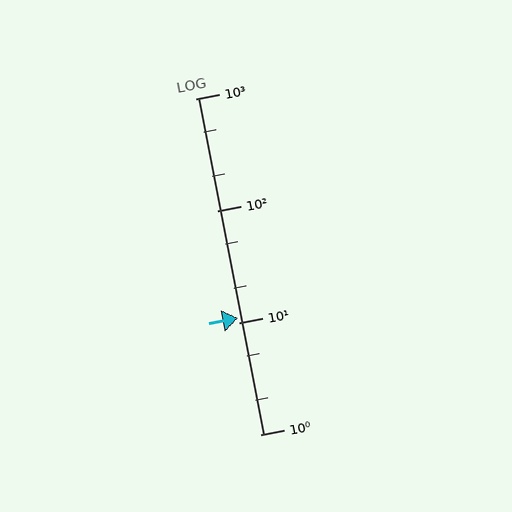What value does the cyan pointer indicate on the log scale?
The pointer indicates approximately 11.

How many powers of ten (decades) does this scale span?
The scale spans 3 decades, from 1 to 1000.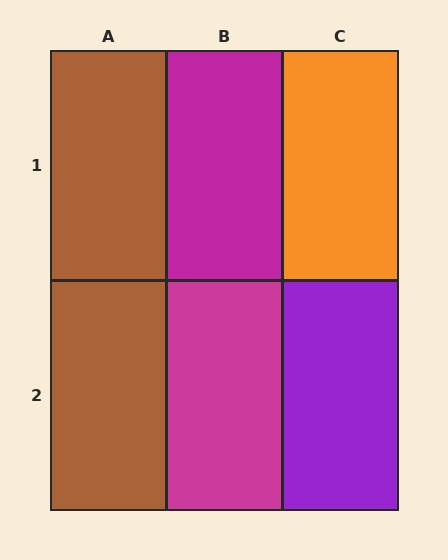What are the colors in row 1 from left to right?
Brown, magenta, orange.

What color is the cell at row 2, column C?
Purple.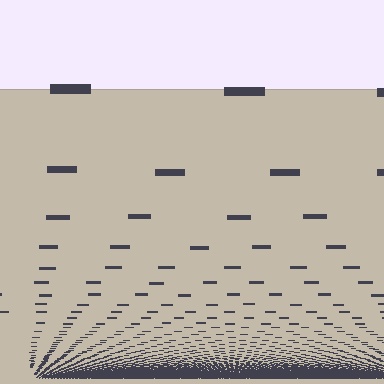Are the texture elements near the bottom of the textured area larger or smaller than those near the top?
Smaller. The gradient is inverted — elements near the bottom are smaller and denser.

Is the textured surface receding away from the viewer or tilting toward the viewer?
The surface appears to tilt toward the viewer. Texture elements get larger and sparser toward the top.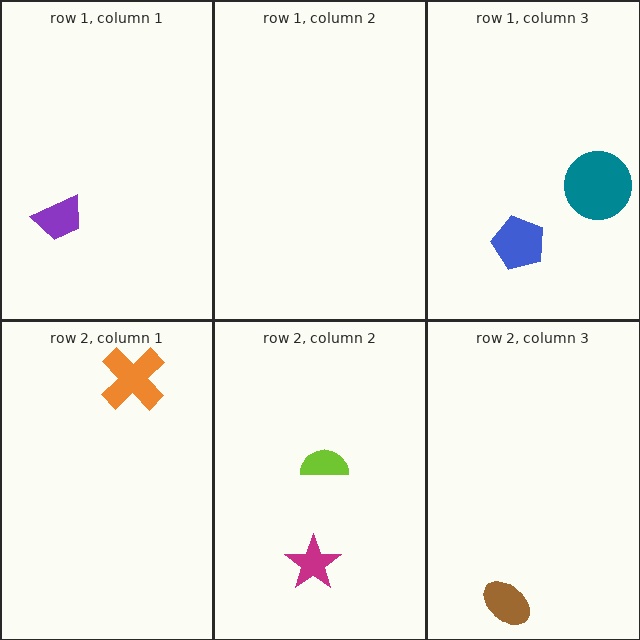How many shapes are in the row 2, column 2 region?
2.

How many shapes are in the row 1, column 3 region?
2.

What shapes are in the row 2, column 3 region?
The brown ellipse.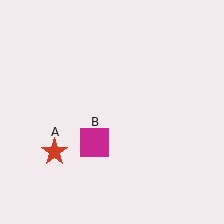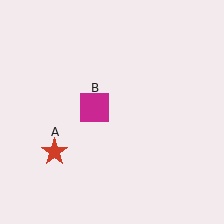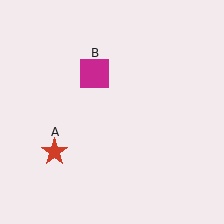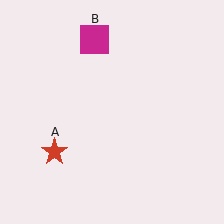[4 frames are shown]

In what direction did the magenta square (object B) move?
The magenta square (object B) moved up.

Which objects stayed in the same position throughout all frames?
Red star (object A) remained stationary.